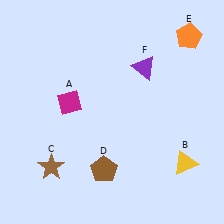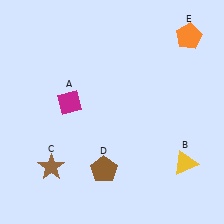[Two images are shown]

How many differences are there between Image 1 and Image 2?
There is 1 difference between the two images.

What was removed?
The purple triangle (F) was removed in Image 2.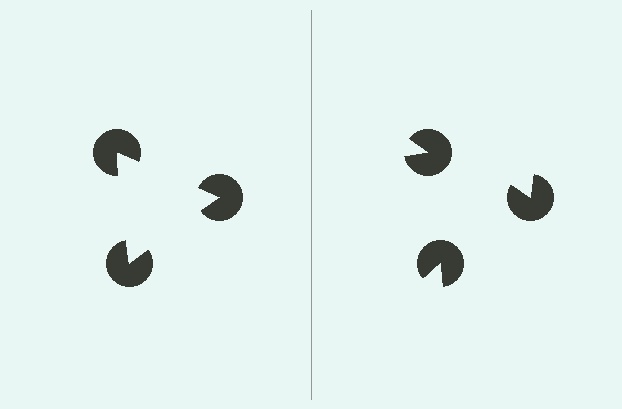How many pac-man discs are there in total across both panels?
6 — 3 on each side.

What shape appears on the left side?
An illusory triangle.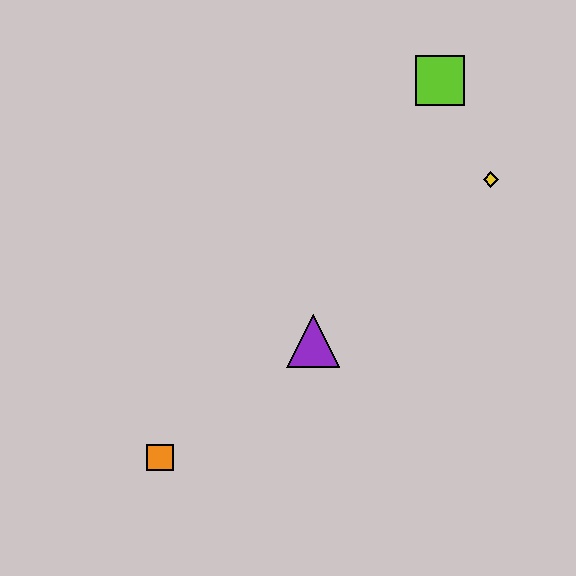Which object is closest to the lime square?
The yellow diamond is closest to the lime square.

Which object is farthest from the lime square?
The orange square is farthest from the lime square.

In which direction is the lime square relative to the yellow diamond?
The lime square is above the yellow diamond.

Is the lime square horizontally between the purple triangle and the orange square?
No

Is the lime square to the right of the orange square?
Yes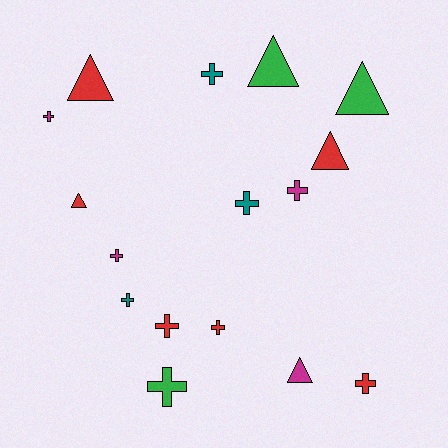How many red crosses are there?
There are 3 red crosses.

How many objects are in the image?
There are 16 objects.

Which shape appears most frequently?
Cross, with 10 objects.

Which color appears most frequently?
Red, with 6 objects.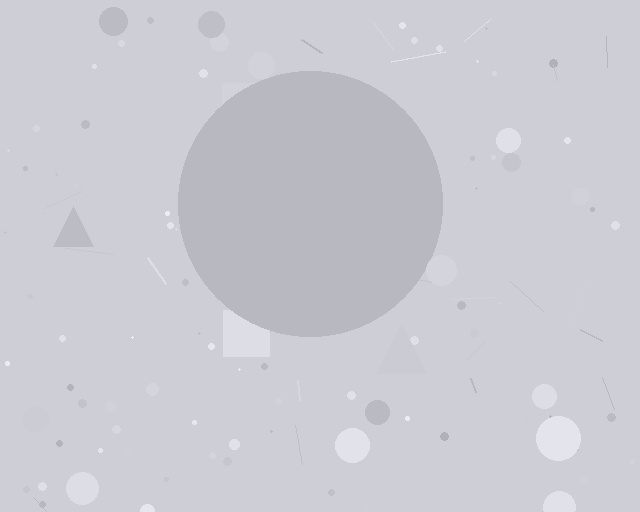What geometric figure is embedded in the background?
A circle is embedded in the background.